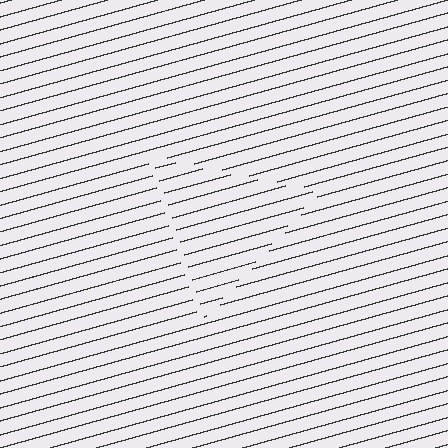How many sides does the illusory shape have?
3 sides — the line-ends trace a triangle.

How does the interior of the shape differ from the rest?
The interior of the shape contains the same grating, shifted by half a period — the contour is defined by the phase discontinuity where line-ends from the inner and outer gratings abut.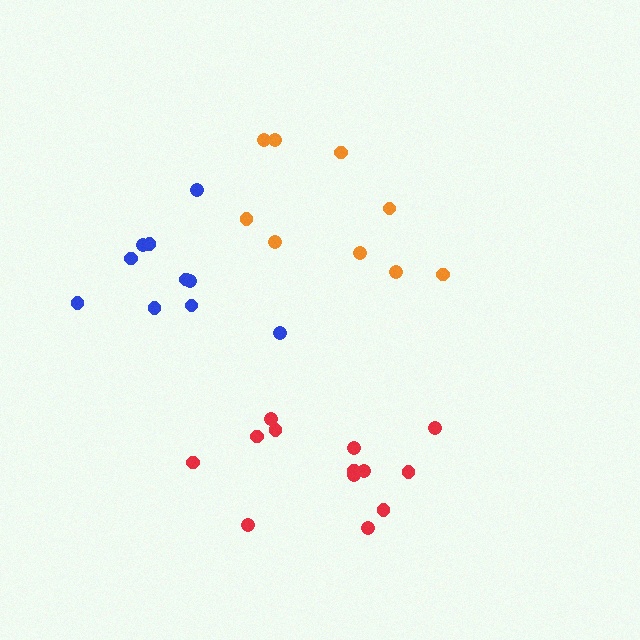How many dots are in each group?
Group 1: 9 dots, Group 2: 10 dots, Group 3: 13 dots (32 total).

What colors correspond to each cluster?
The clusters are colored: orange, blue, red.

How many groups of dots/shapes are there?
There are 3 groups.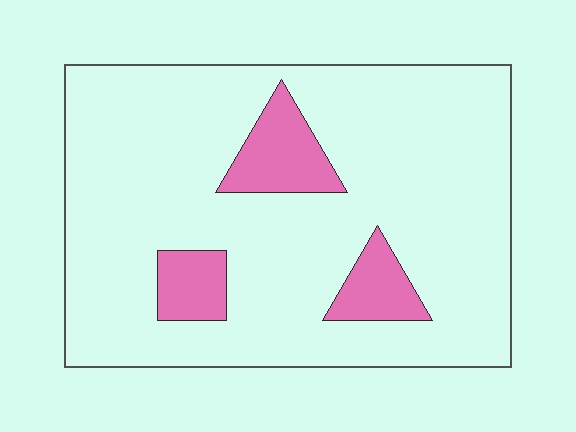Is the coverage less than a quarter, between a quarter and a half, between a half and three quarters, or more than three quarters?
Less than a quarter.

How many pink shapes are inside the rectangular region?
3.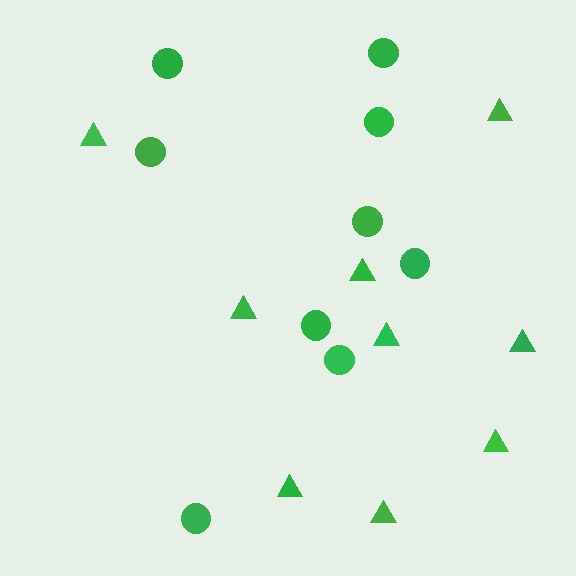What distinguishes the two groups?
There are 2 groups: one group of triangles (9) and one group of circles (9).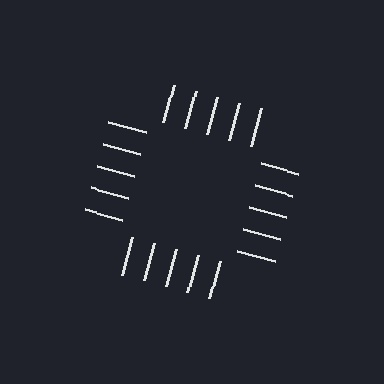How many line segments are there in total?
20 — 5 along each of the 4 edges.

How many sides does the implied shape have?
4 sides — the line-ends trace a square.